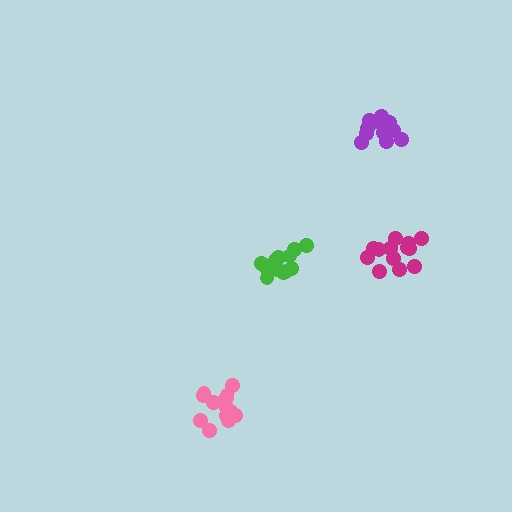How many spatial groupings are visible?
There are 4 spatial groupings.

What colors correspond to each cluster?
The clusters are colored: pink, purple, green, magenta.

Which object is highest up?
The purple cluster is topmost.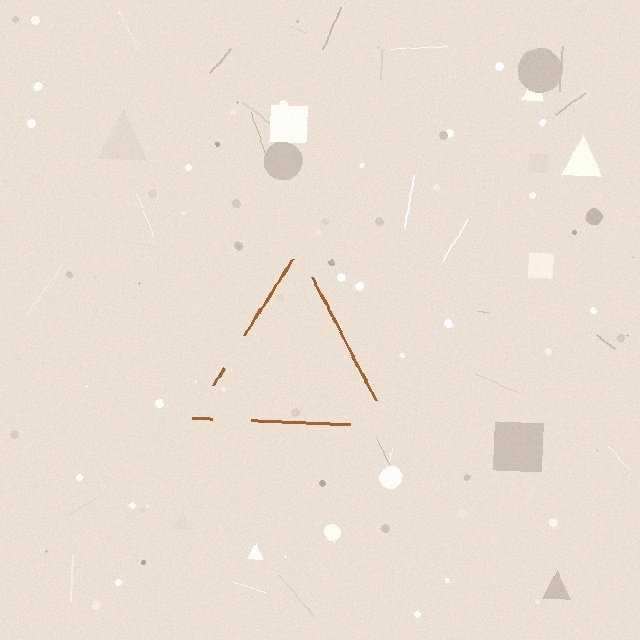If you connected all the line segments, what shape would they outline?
They would outline a triangle.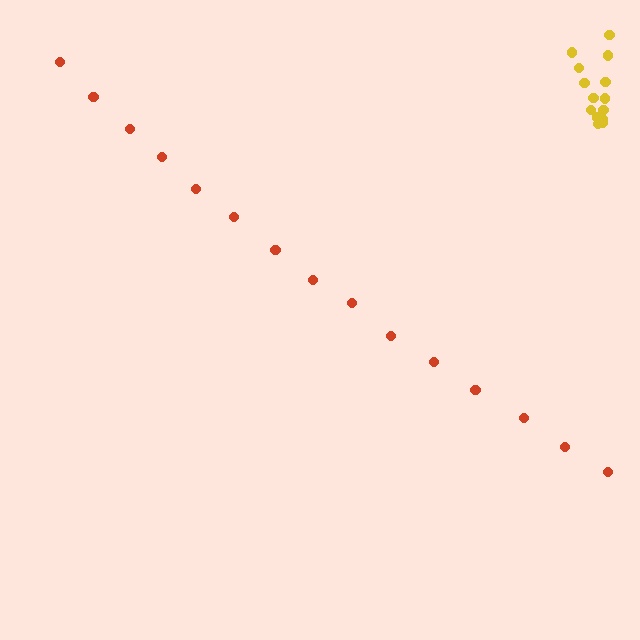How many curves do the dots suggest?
There are 2 distinct paths.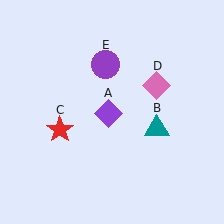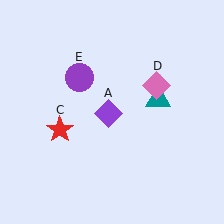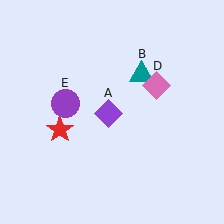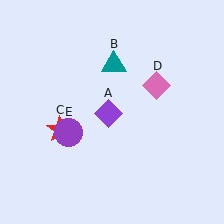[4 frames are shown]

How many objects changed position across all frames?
2 objects changed position: teal triangle (object B), purple circle (object E).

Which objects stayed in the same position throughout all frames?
Purple diamond (object A) and red star (object C) and pink diamond (object D) remained stationary.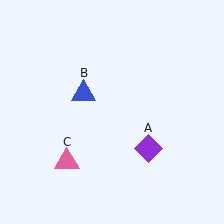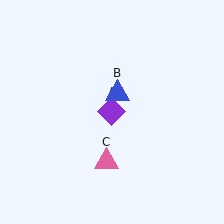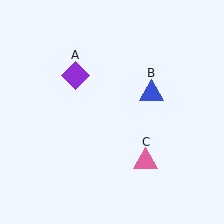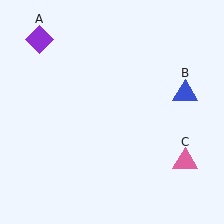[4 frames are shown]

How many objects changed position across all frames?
3 objects changed position: purple diamond (object A), blue triangle (object B), pink triangle (object C).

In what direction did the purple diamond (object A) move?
The purple diamond (object A) moved up and to the left.